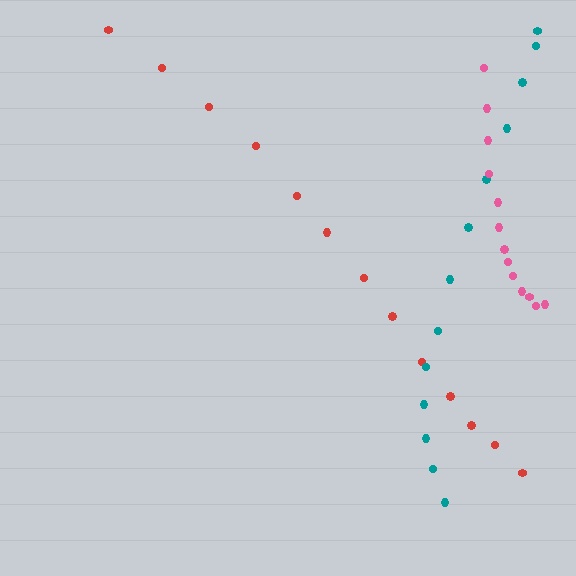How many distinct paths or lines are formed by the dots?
There are 3 distinct paths.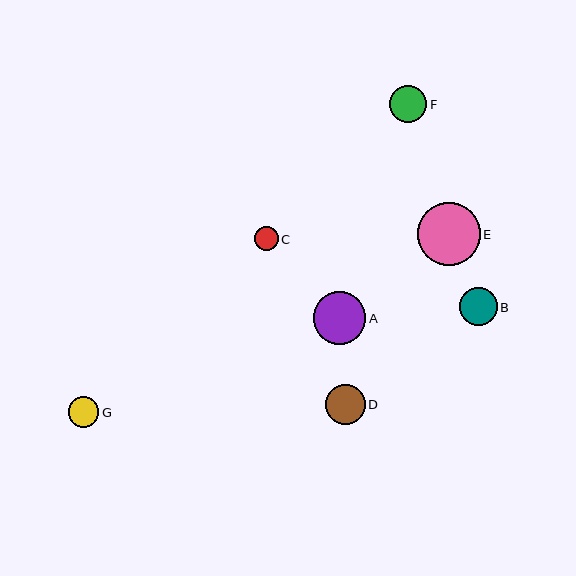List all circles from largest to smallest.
From largest to smallest: E, A, D, B, F, G, C.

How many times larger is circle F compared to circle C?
Circle F is approximately 1.6 times the size of circle C.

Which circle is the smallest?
Circle C is the smallest with a size of approximately 23 pixels.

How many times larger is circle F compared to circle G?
Circle F is approximately 1.2 times the size of circle G.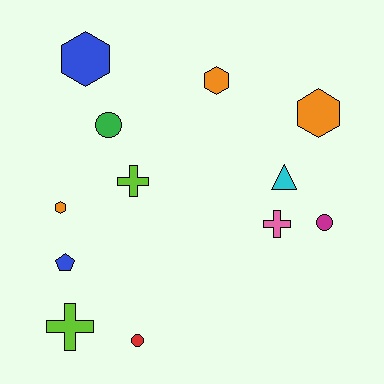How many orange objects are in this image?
There are 3 orange objects.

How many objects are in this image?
There are 12 objects.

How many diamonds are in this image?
There are no diamonds.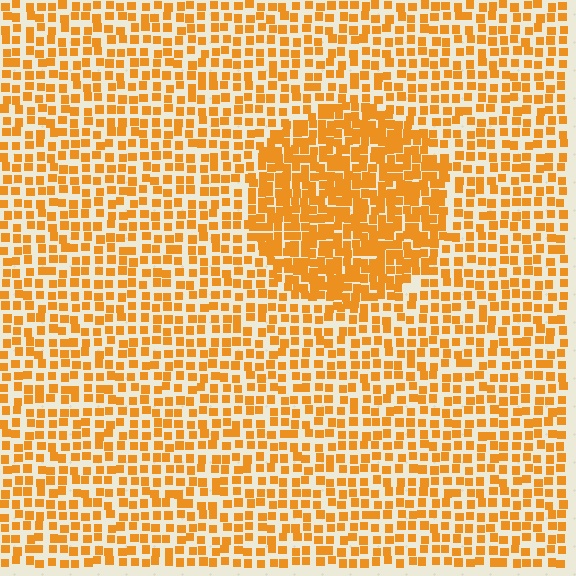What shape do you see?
I see a circle.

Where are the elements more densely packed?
The elements are more densely packed inside the circle boundary.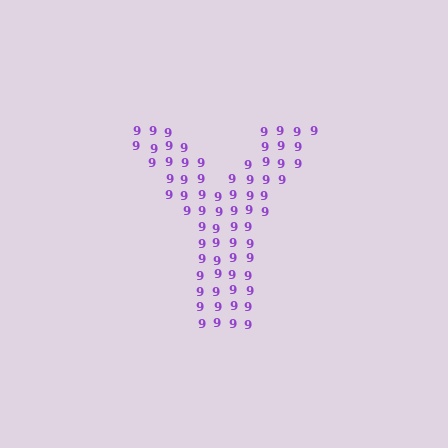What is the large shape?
The large shape is the letter Y.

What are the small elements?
The small elements are digit 9's.